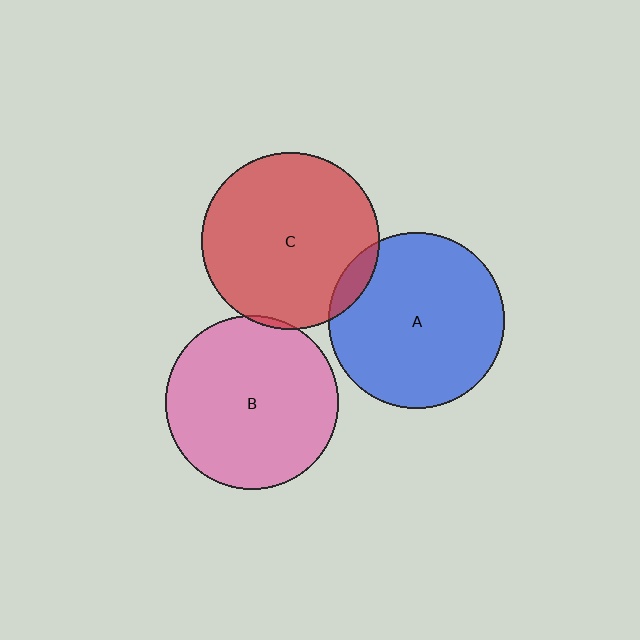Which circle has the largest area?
Circle C (red).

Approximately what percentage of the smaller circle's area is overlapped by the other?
Approximately 5%.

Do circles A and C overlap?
Yes.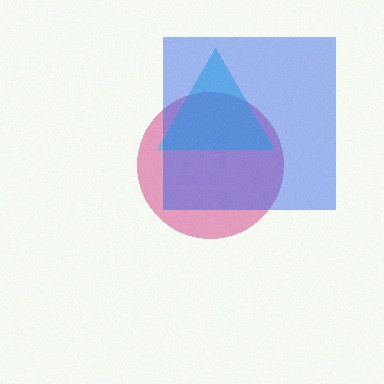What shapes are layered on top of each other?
The layered shapes are: a pink circle, a cyan triangle, a blue square.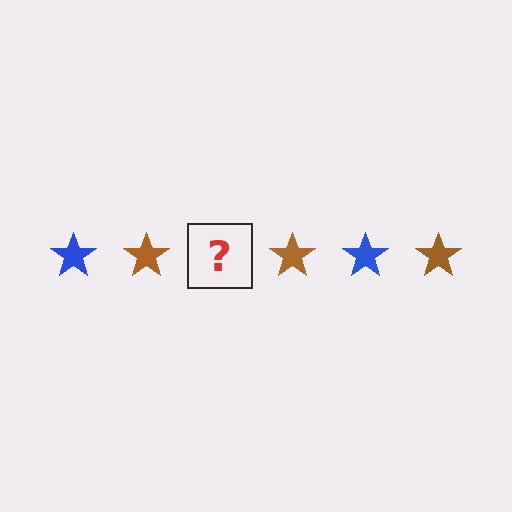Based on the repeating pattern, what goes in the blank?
The blank should be a blue star.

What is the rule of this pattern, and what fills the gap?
The rule is that the pattern cycles through blue, brown stars. The gap should be filled with a blue star.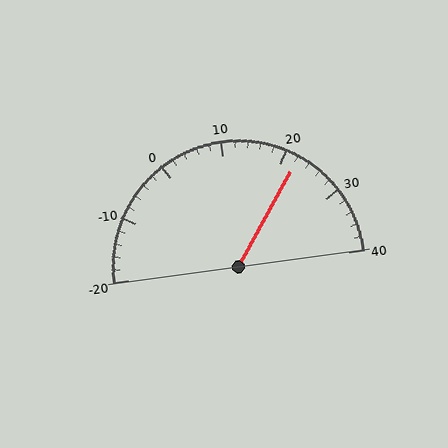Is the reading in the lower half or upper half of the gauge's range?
The reading is in the upper half of the range (-20 to 40).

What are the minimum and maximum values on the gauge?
The gauge ranges from -20 to 40.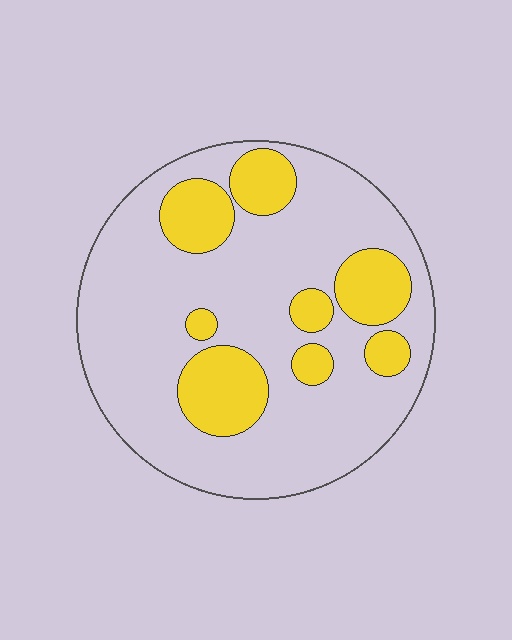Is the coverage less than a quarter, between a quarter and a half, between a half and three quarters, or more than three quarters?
Less than a quarter.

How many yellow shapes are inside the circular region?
8.